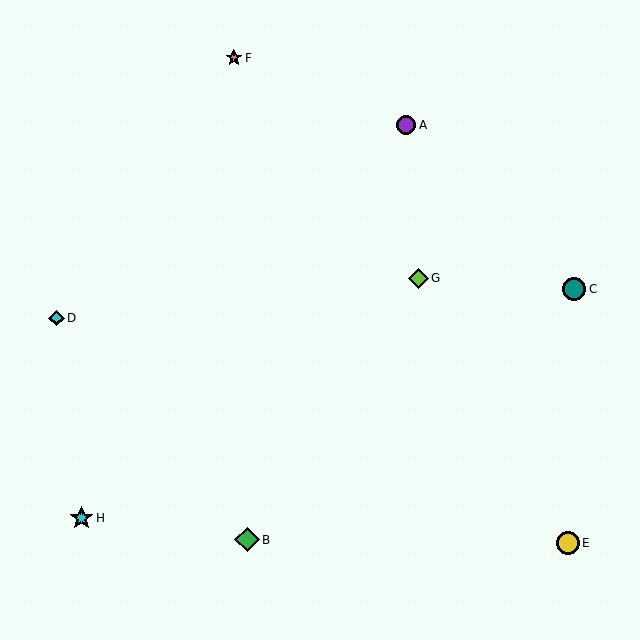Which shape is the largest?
The green diamond (labeled B) is the largest.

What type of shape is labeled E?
Shape E is a yellow circle.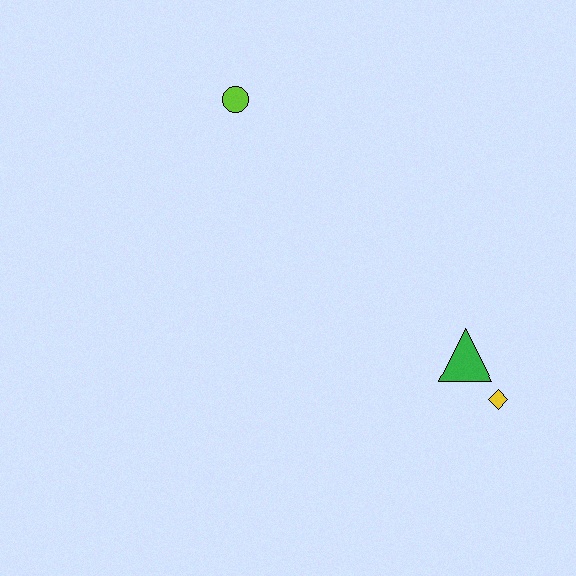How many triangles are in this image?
There is 1 triangle.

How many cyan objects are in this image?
There are no cyan objects.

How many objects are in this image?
There are 3 objects.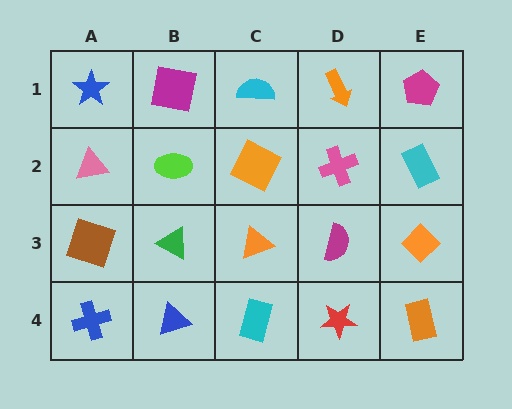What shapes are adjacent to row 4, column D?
A magenta semicircle (row 3, column D), a cyan rectangle (row 4, column C), an orange rectangle (row 4, column E).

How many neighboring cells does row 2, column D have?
4.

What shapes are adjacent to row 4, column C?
An orange triangle (row 3, column C), a blue triangle (row 4, column B), a red star (row 4, column D).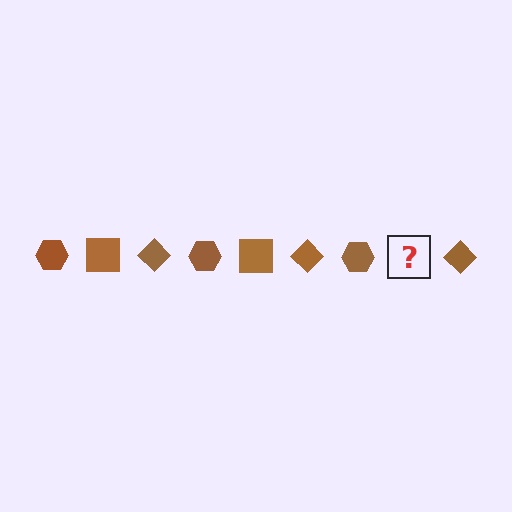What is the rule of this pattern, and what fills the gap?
The rule is that the pattern cycles through hexagon, square, diamond shapes in brown. The gap should be filled with a brown square.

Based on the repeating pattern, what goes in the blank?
The blank should be a brown square.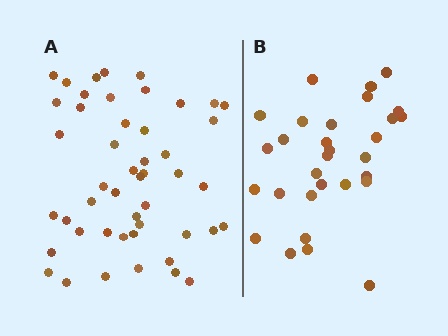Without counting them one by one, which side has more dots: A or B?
Region A (the left region) has more dots.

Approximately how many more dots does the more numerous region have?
Region A has approximately 20 more dots than region B.